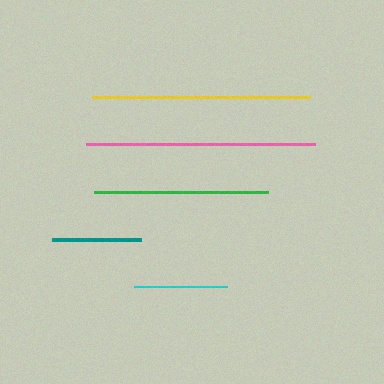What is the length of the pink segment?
The pink segment is approximately 229 pixels long.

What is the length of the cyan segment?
The cyan segment is approximately 93 pixels long.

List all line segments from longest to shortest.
From longest to shortest: pink, yellow, green, cyan, teal.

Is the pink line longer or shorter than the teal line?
The pink line is longer than the teal line.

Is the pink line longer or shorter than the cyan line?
The pink line is longer than the cyan line.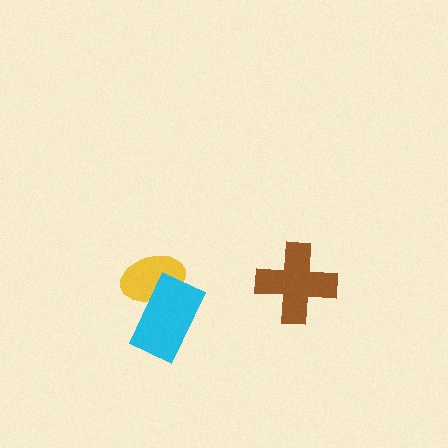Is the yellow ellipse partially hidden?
Yes, it is partially covered by another shape.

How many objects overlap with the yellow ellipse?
1 object overlaps with the yellow ellipse.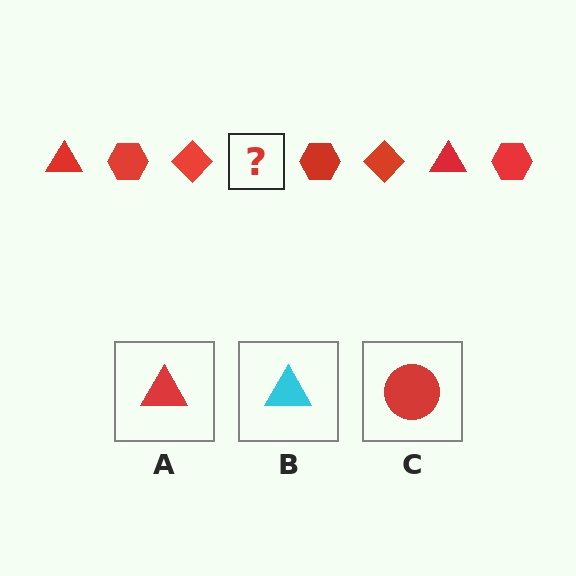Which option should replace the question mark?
Option A.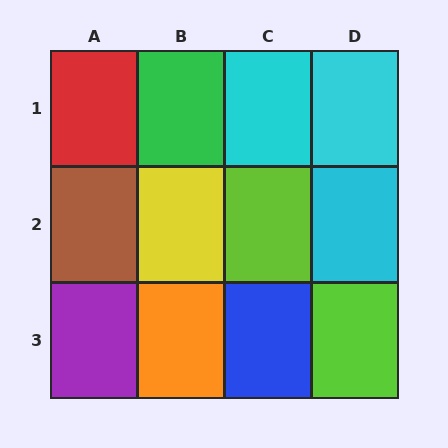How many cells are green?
1 cell is green.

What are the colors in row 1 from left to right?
Red, green, cyan, cyan.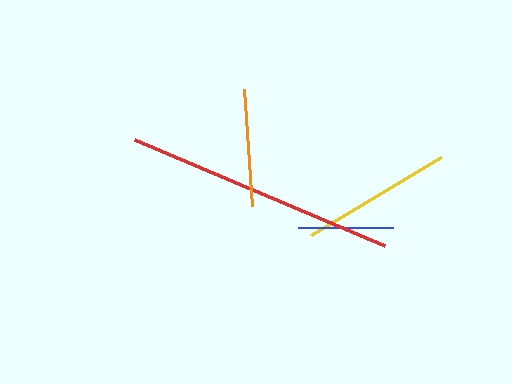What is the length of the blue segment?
The blue segment is approximately 95 pixels long.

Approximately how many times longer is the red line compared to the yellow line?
The red line is approximately 1.8 times the length of the yellow line.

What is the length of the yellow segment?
The yellow segment is approximately 151 pixels long.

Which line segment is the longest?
The red line is the longest at approximately 271 pixels.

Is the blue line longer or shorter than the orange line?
The orange line is longer than the blue line.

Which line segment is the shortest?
The blue line is the shortest at approximately 95 pixels.